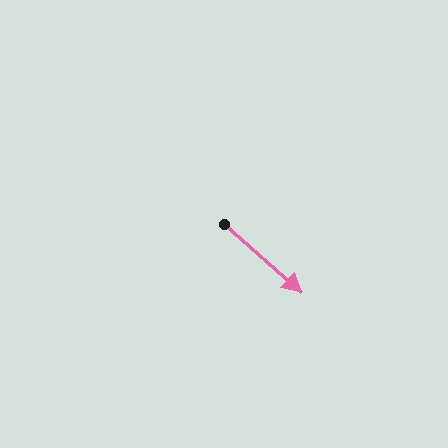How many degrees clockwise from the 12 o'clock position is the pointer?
Approximately 132 degrees.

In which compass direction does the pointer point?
Southeast.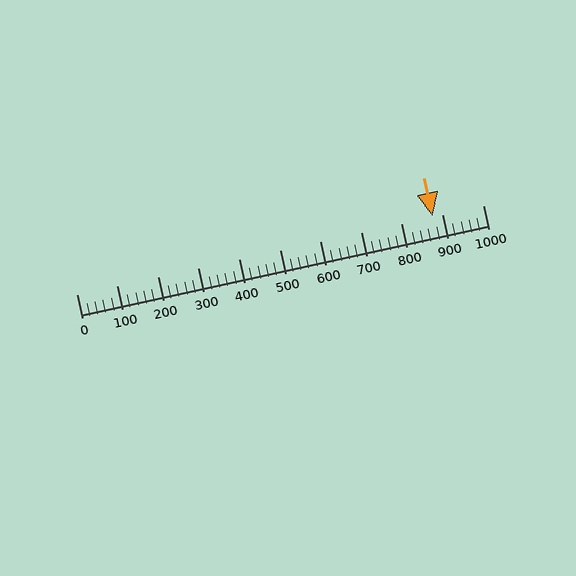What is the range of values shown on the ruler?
The ruler shows values from 0 to 1000.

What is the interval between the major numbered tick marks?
The major tick marks are spaced 100 units apart.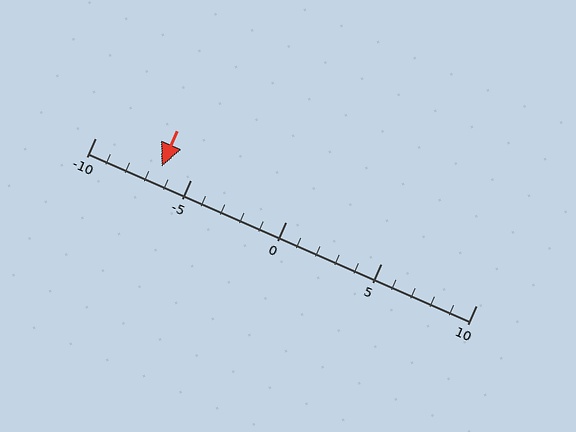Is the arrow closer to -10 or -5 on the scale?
The arrow is closer to -5.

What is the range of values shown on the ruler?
The ruler shows values from -10 to 10.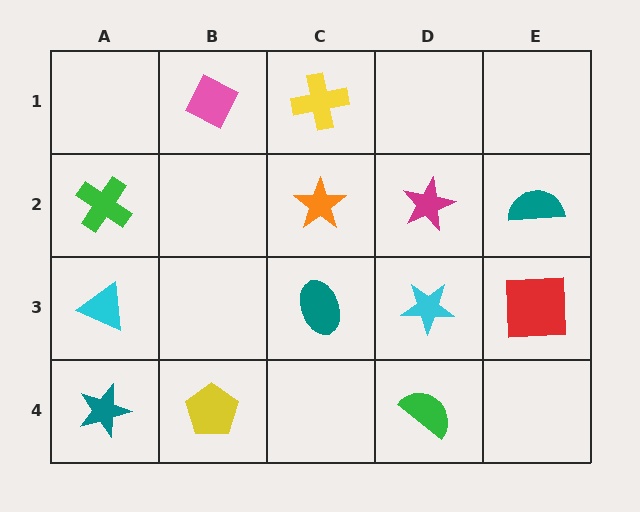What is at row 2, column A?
A green cross.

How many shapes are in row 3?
4 shapes.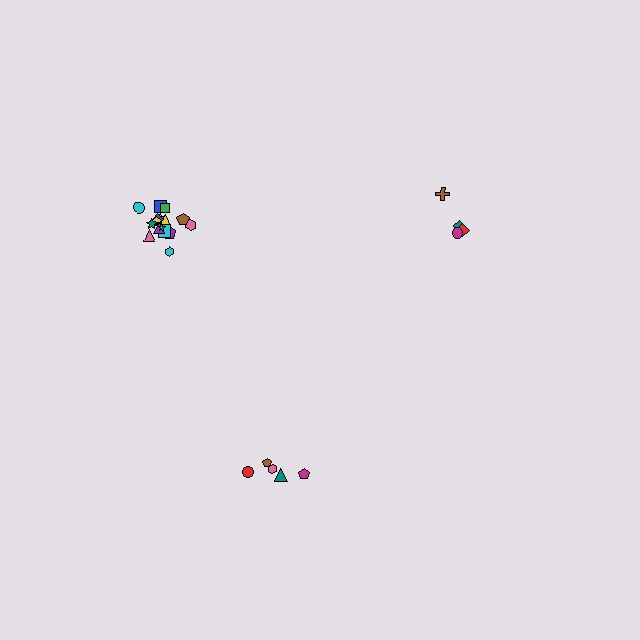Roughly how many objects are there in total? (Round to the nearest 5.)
Roughly 25 objects in total.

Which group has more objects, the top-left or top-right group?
The top-left group.